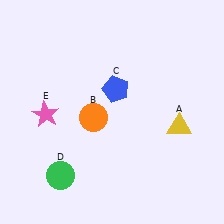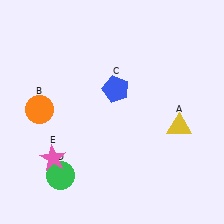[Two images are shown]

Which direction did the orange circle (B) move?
The orange circle (B) moved left.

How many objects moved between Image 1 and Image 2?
2 objects moved between the two images.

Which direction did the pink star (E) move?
The pink star (E) moved down.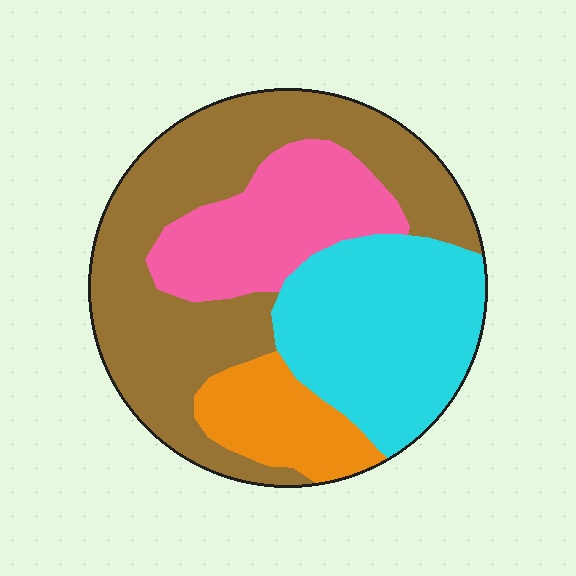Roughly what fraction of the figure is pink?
Pink covers roughly 20% of the figure.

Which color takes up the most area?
Brown, at roughly 40%.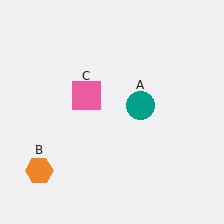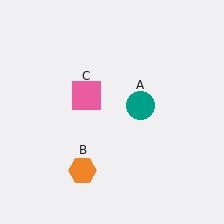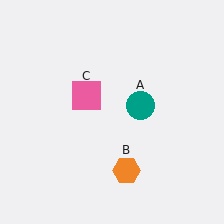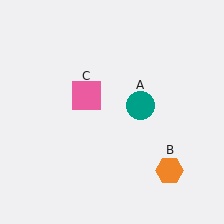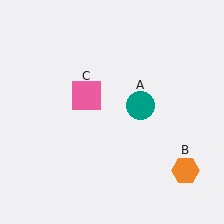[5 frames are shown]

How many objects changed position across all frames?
1 object changed position: orange hexagon (object B).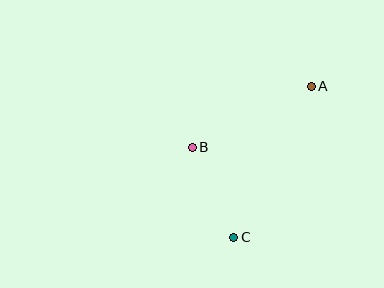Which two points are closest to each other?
Points B and C are closest to each other.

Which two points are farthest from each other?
Points A and C are farthest from each other.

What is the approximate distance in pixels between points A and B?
The distance between A and B is approximately 134 pixels.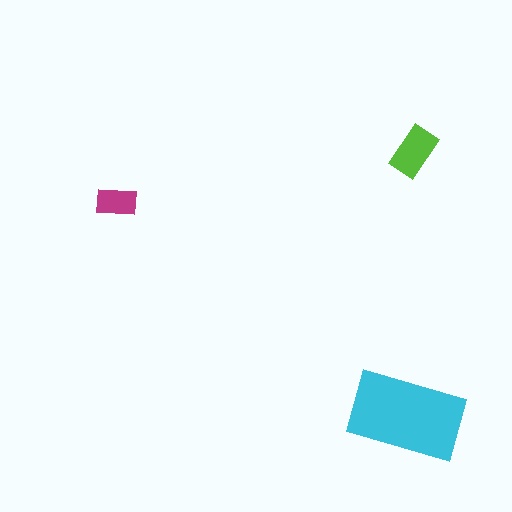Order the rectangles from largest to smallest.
the cyan one, the lime one, the magenta one.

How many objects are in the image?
There are 3 objects in the image.